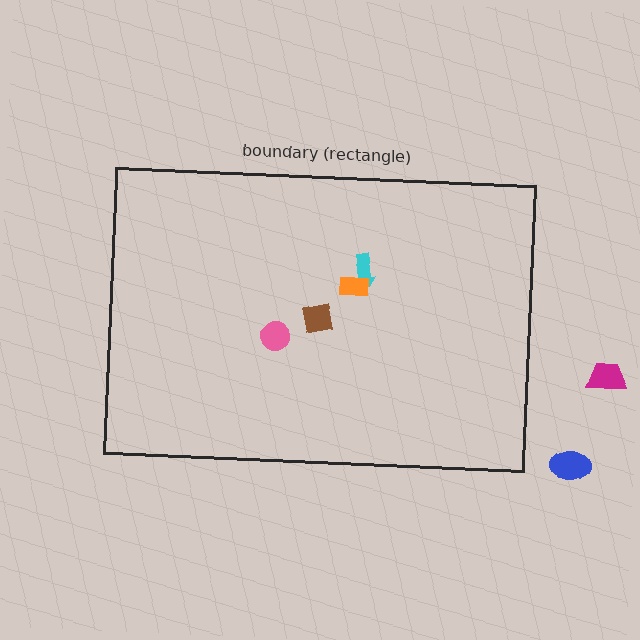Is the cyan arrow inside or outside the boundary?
Inside.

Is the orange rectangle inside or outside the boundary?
Inside.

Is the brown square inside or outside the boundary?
Inside.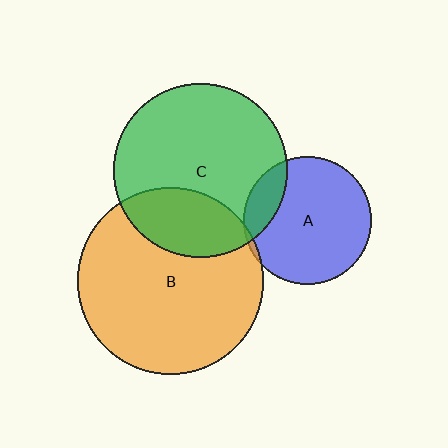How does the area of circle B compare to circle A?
Approximately 2.1 times.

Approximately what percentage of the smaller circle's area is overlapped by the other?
Approximately 25%.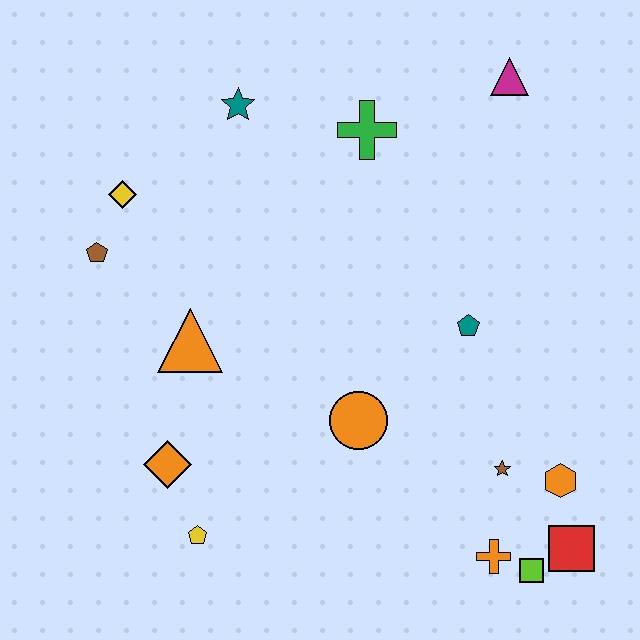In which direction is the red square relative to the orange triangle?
The red square is to the right of the orange triangle.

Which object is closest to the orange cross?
The lime square is closest to the orange cross.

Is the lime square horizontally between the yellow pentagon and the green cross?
No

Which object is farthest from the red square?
The yellow diamond is farthest from the red square.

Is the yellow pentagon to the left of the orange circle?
Yes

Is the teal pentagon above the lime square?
Yes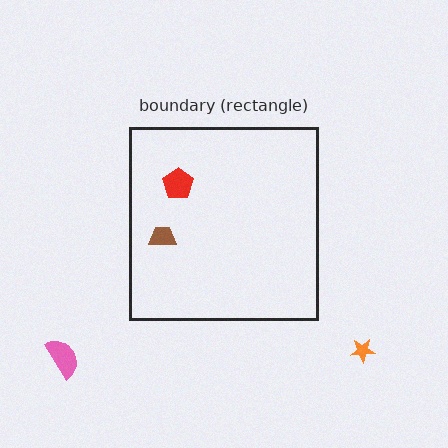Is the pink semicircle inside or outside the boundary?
Outside.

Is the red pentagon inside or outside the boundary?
Inside.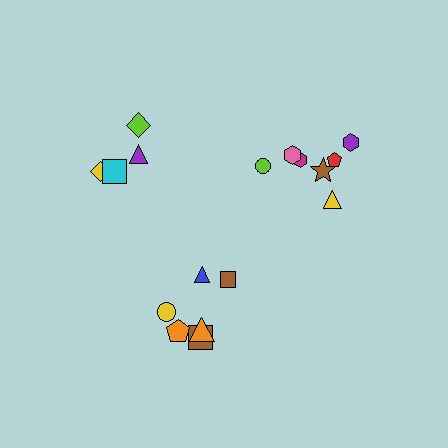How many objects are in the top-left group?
There are 4 objects.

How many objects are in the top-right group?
There are 7 objects.